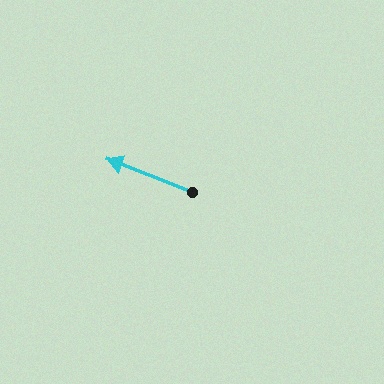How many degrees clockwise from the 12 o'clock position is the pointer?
Approximately 291 degrees.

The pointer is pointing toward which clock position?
Roughly 10 o'clock.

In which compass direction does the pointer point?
West.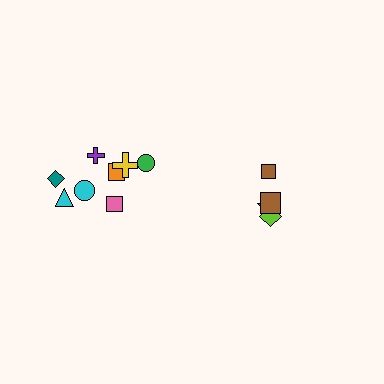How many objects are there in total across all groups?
There are 12 objects.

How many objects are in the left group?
There are 8 objects.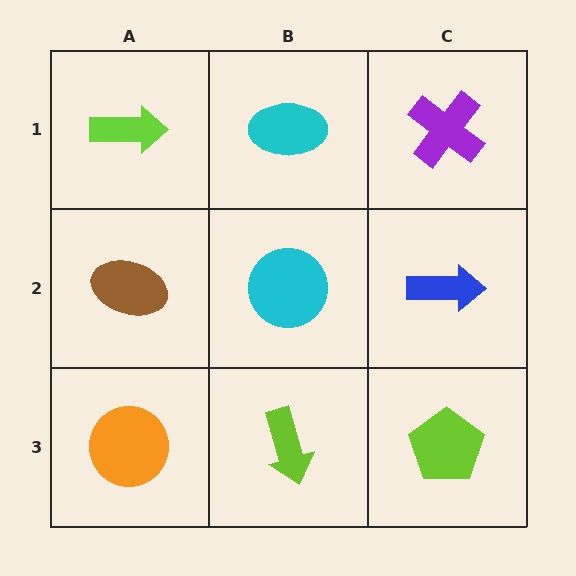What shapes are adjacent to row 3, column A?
A brown ellipse (row 2, column A), a lime arrow (row 3, column B).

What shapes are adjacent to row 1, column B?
A cyan circle (row 2, column B), a lime arrow (row 1, column A), a purple cross (row 1, column C).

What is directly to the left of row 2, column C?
A cyan circle.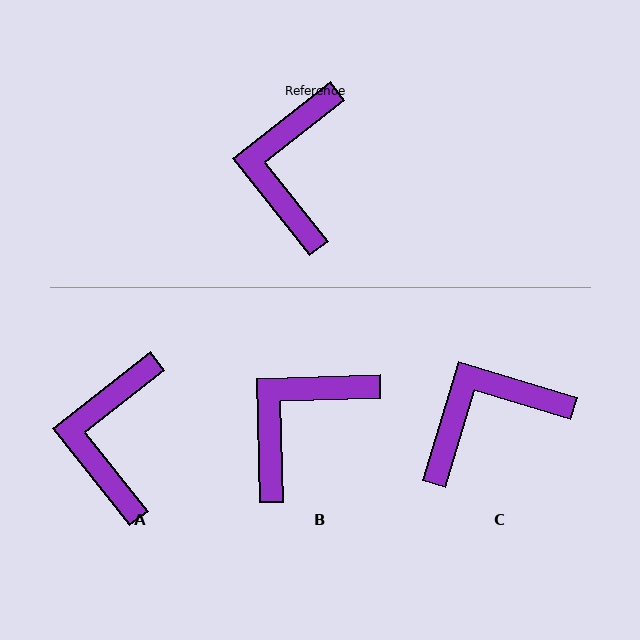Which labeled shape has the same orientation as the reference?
A.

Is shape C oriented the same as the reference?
No, it is off by about 55 degrees.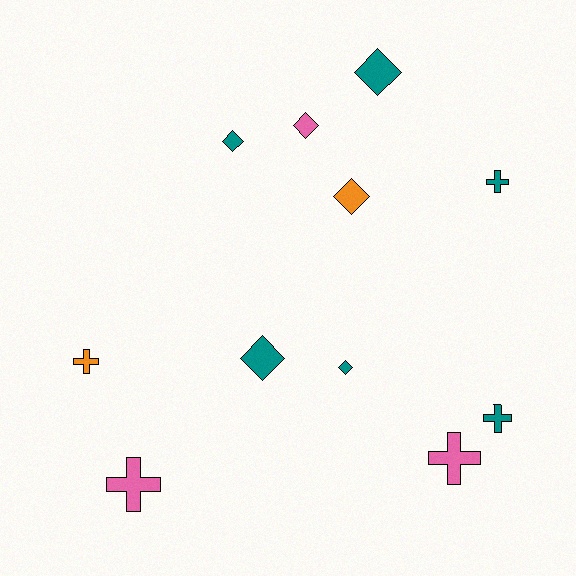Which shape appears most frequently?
Diamond, with 6 objects.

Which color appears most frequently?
Teal, with 6 objects.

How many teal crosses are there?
There are 2 teal crosses.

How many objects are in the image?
There are 11 objects.